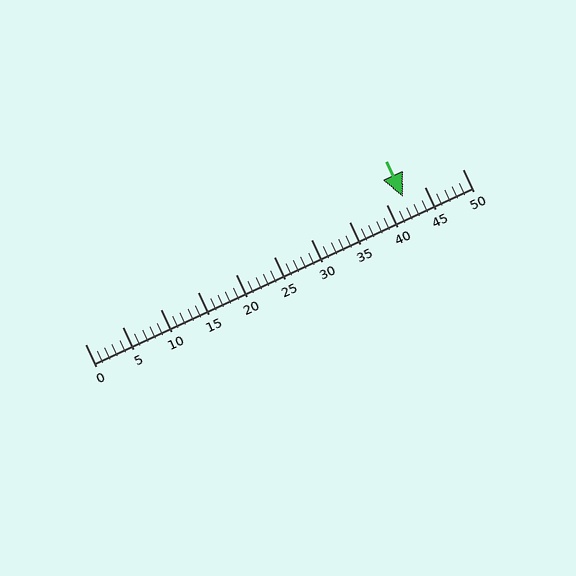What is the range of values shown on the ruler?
The ruler shows values from 0 to 50.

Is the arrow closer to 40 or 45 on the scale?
The arrow is closer to 40.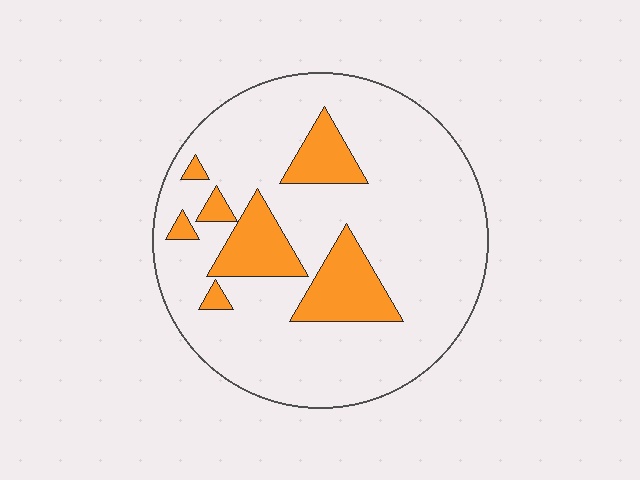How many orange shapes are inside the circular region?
7.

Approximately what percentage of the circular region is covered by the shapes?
Approximately 20%.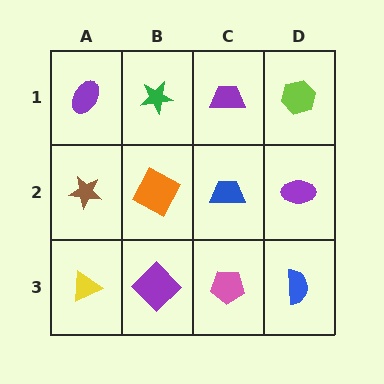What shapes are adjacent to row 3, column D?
A purple ellipse (row 2, column D), a pink pentagon (row 3, column C).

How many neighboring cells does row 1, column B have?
3.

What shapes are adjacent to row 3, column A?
A brown star (row 2, column A), a purple diamond (row 3, column B).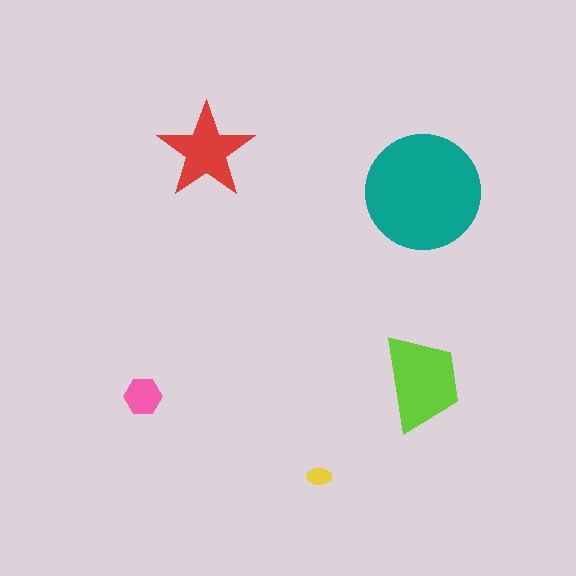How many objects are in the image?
There are 5 objects in the image.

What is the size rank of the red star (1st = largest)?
3rd.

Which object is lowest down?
The yellow ellipse is bottommost.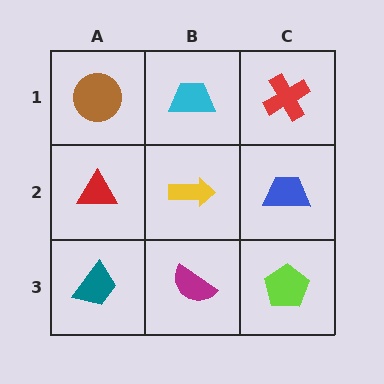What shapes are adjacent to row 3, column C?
A blue trapezoid (row 2, column C), a magenta semicircle (row 3, column B).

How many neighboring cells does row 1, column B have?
3.